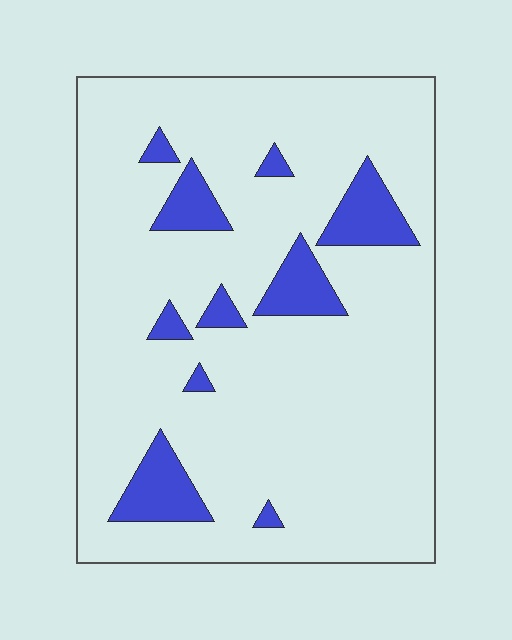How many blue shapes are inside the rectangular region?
10.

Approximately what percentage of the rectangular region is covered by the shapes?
Approximately 15%.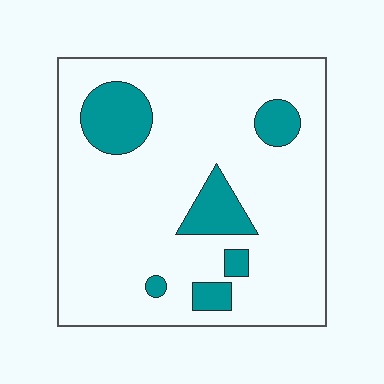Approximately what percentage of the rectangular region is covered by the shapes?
Approximately 15%.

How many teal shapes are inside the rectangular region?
6.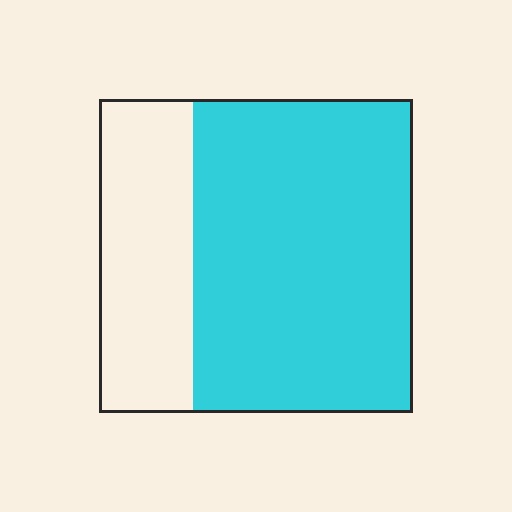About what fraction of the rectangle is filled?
About two thirds (2/3).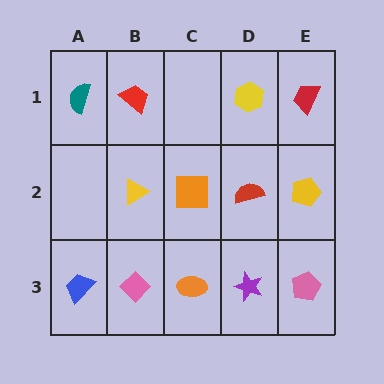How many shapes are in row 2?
4 shapes.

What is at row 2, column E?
A yellow pentagon.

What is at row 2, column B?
A yellow triangle.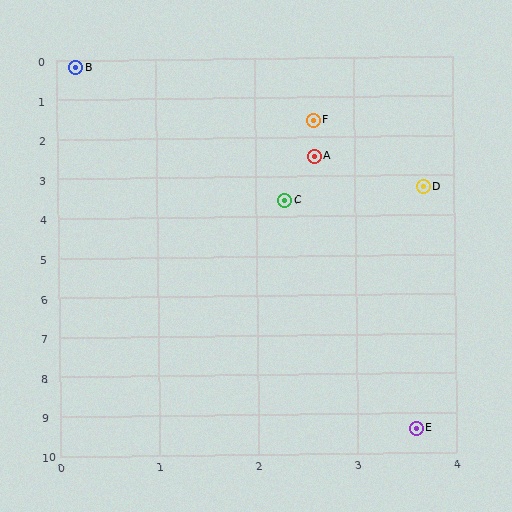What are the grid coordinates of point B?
Point B is at approximately (0.2, 0.2).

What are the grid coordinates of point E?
Point E is at approximately (3.6, 9.4).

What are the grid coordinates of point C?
Point C is at approximately (2.3, 3.6).